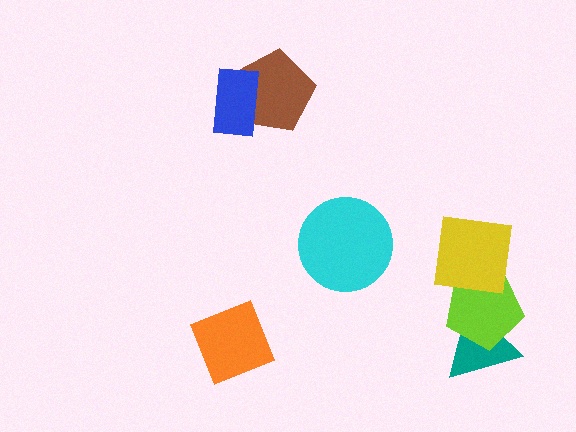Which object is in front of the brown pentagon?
The blue rectangle is in front of the brown pentagon.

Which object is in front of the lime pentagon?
The yellow square is in front of the lime pentagon.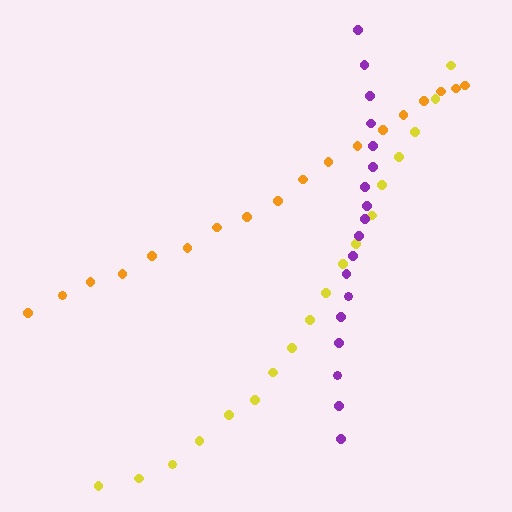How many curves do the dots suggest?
There are 3 distinct paths.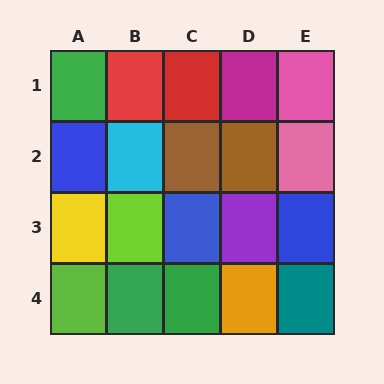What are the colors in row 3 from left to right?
Yellow, lime, blue, purple, blue.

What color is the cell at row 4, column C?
Green.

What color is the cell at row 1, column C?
Red.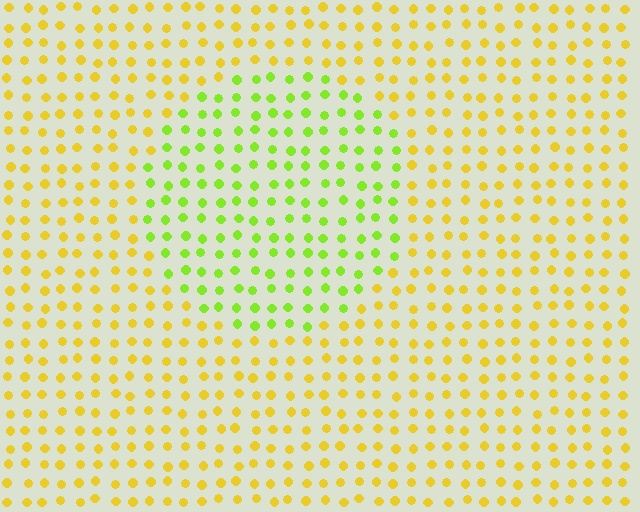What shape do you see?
I see a circle.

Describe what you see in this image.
The image is filled with small yellow elements in a uniform arrangement. A circle-shaped region is visible where the elements are tinted to a slightly different hue, forming a subtle color boundary.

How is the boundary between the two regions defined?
The boundary is defined purely by a slight shift in hue (about 42 degrees). Spacing, size, and orientation are identical on both sides.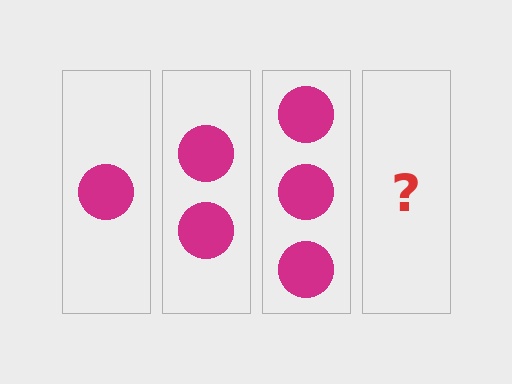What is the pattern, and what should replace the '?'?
The pattern is that each step adds one more circle. The '?' should be 4 circles.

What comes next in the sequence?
The next element should be 4 circles.